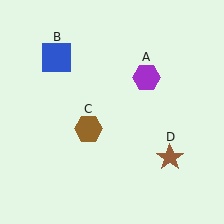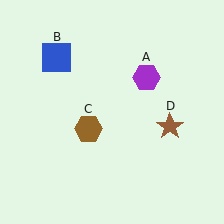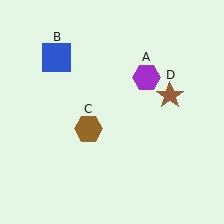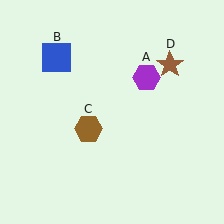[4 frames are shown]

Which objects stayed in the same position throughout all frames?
Purple hexagon (object A) and blue square (object B) and brown hexagon (object C) remained stationary.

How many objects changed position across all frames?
1 object changed position: brown star (object D).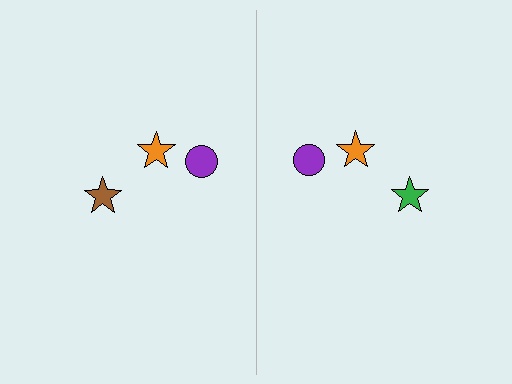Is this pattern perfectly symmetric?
No, the pattern is not perfectly symmetric. The green star on the right side breaks the symmetry — its mirror counterpart is brown.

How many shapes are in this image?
There are 6 shapes in this image.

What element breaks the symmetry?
The green star on the right side breaks the symmetry — its mirror counterpart is brown.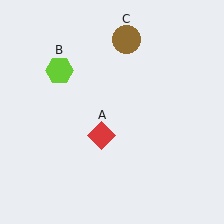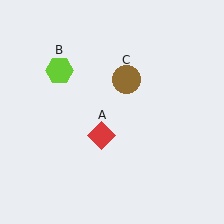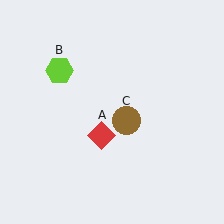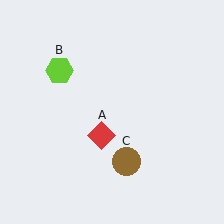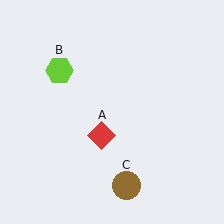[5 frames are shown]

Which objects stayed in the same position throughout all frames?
Red diamond (object A) and lime hexagon (object B) remained stationary.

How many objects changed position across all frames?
1 object changed position: brown circle (object C).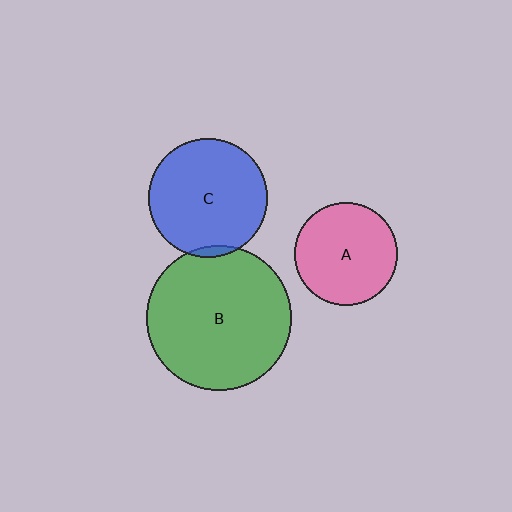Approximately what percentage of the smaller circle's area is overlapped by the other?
Approximately 5%.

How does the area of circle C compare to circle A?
Approximately 1.4 times.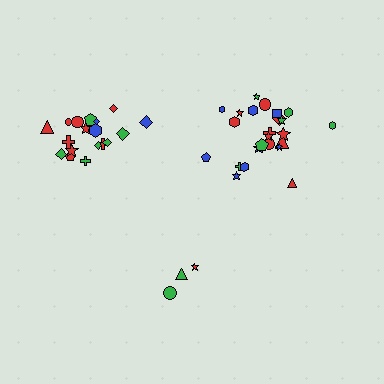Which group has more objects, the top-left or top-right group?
The top-right group.